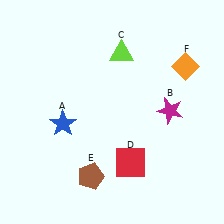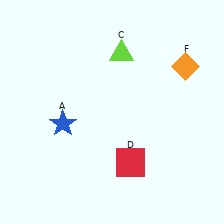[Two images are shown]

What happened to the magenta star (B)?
The magenta star (B) was removed in Image 2. It was in the top-right area of Image 1.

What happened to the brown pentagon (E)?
The brown pentagon (E) was removed in Image 2. It was in the bottom-left area of Image 1.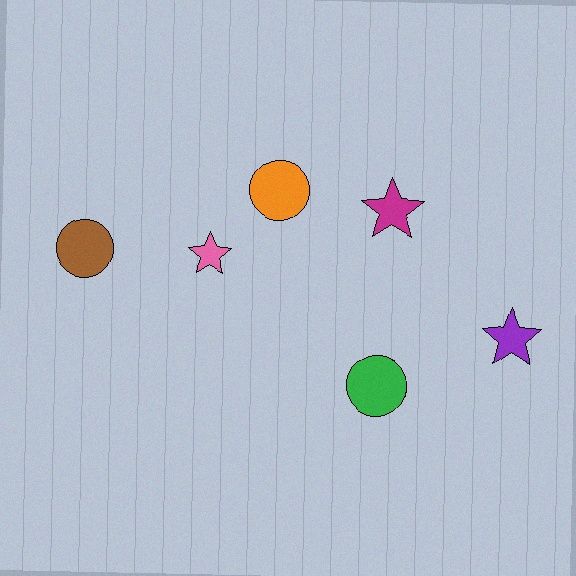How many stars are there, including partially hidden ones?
There are 3 stars.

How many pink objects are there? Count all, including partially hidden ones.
There is 1 pink object.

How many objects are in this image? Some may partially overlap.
There are 6 objects.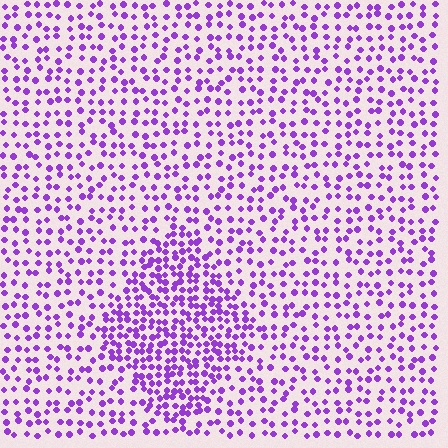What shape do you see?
I see a diamond.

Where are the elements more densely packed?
The elements are more densely packed inside the diamond boundary.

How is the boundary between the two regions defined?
The boundary is defined by a change in element density (approximately 1.9x ratio). All elements are the same color, size, and shape.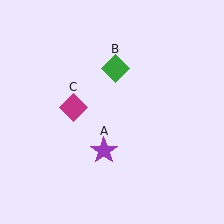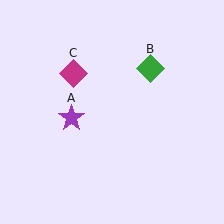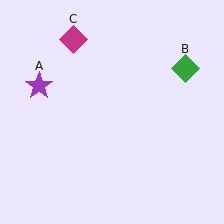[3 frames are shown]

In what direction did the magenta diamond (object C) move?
The magenta diamond (object C) moved up.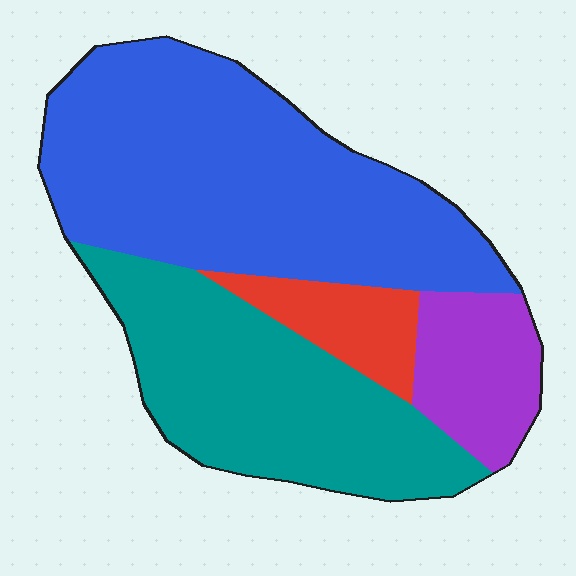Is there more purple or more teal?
Teal.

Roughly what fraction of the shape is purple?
Purple takes up less than a sixth of the shape.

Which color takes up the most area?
Blue, at roughly 50%.